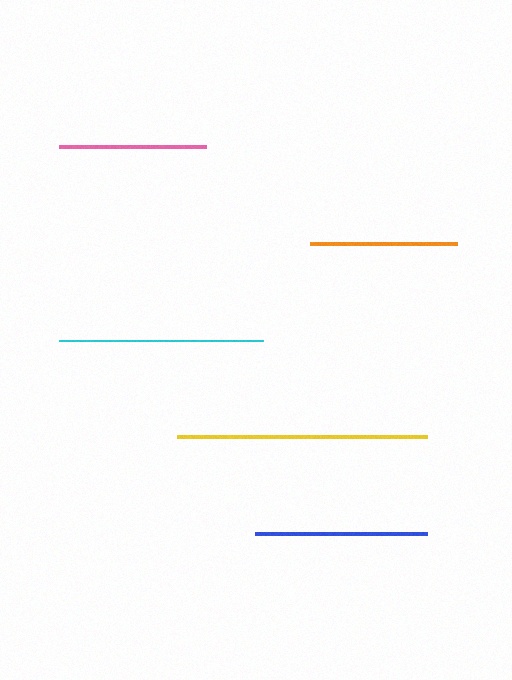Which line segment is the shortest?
The pink line is the shortest at approximately 147 pixels.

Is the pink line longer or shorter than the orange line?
The orange line is longer than the pink line.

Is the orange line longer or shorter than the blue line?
The blue line is longer than the orange line.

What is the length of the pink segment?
The pink segment is approximately 147 pixels long.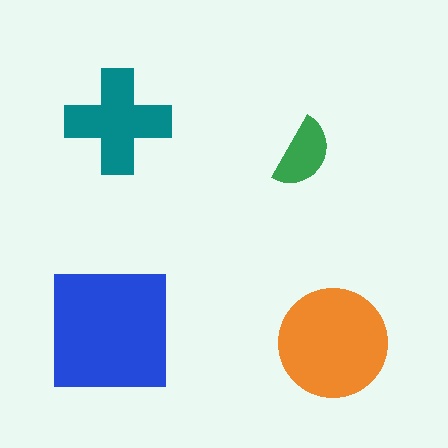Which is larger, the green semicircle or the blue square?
The blue square.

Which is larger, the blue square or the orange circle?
The blue square.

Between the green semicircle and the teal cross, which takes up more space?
The teal cross.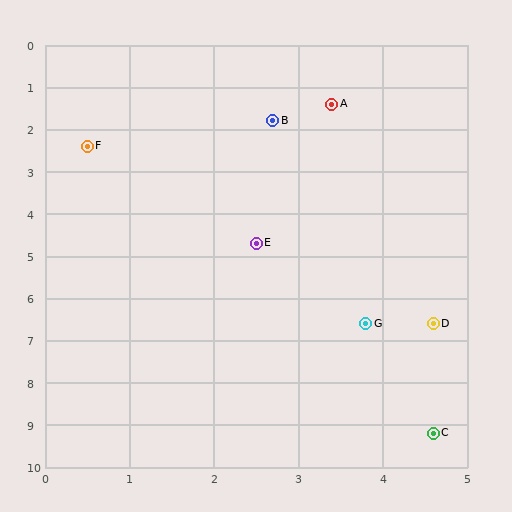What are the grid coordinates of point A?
Point A is at approximately (3.4, 1.4).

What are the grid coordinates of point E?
Point E is at approximately (2.5, 4.7).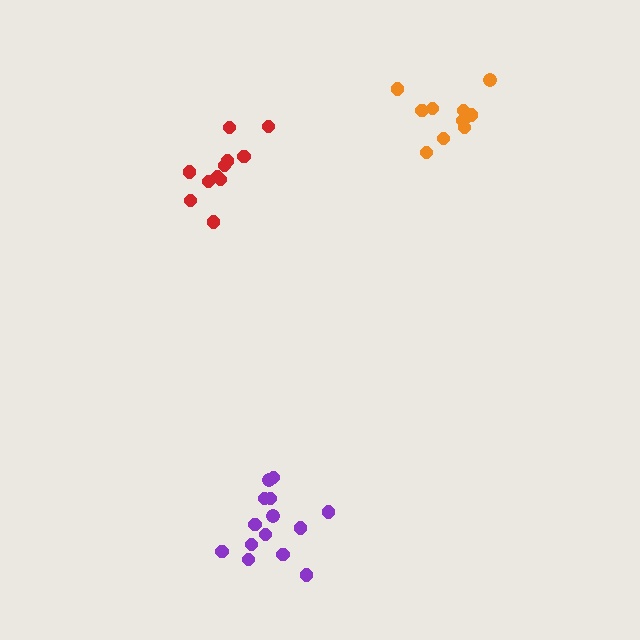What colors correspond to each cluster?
The clusters are colored: red, purple, orange.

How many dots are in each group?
Group 1: 11 dots, Group 2: 14 dots, Group 3: 10 dots (35 total).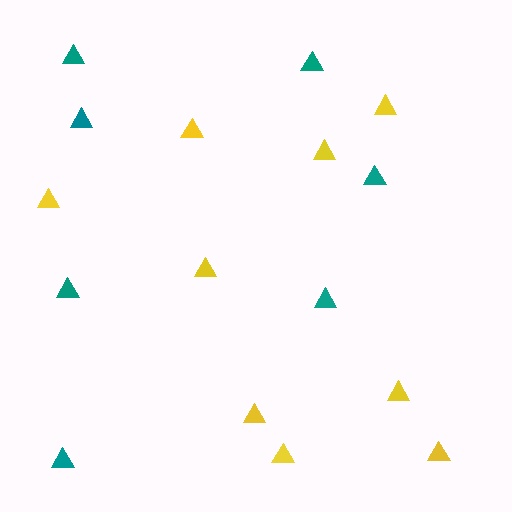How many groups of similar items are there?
There are 2 groups: one group of yellow triangles (9) and one group of teal triangles (7).